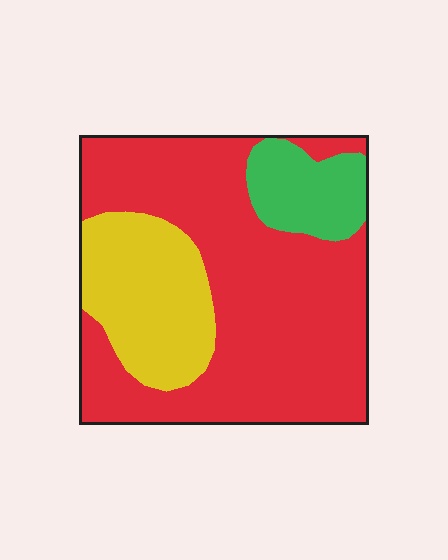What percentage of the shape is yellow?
Yellow takes up about one fifth (1/5) of the shape.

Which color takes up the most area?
Red, at roughly 65%.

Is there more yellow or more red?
Red.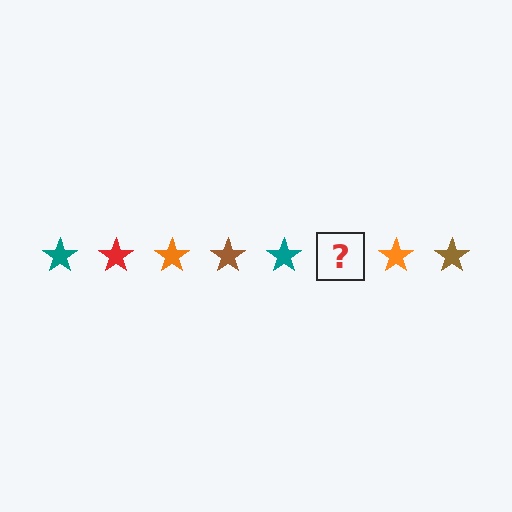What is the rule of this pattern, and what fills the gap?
The rule is that the pattern cycles through teal, red, orange, brown stars. The gap should be filled with a red star.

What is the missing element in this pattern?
The missing element is a red star.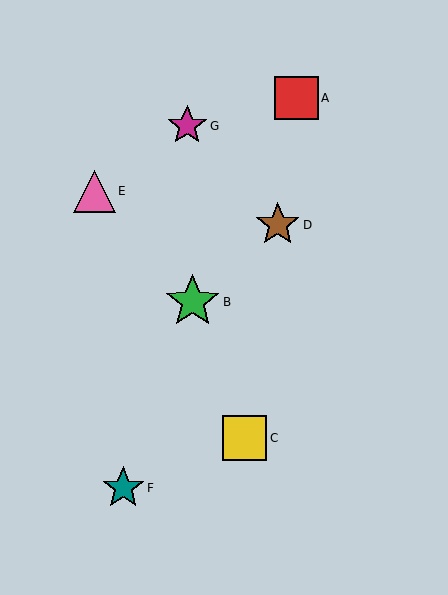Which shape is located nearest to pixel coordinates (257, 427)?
The yellow square (labeled C) at (245, 438) is nearest to that location.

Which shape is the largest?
The green star (labeled B) is the largest.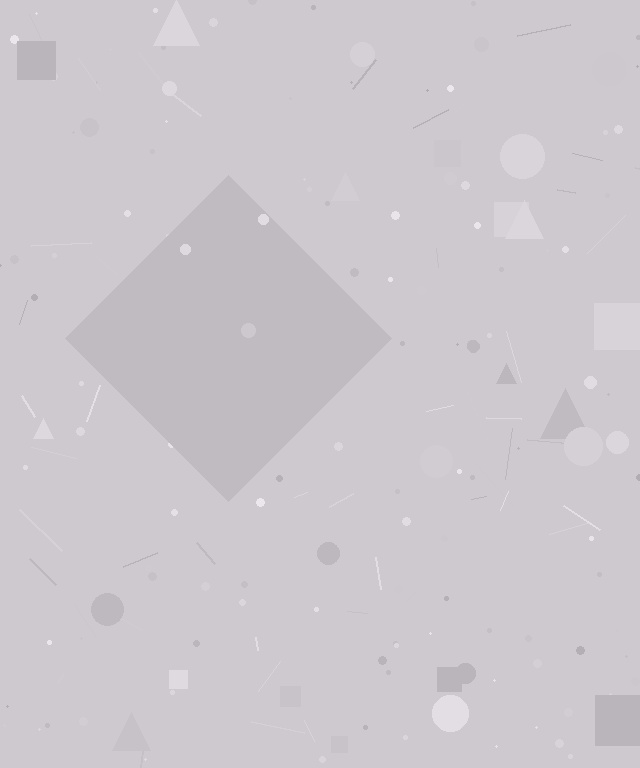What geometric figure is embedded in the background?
A diamond is embedded in the background.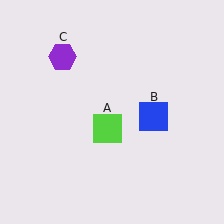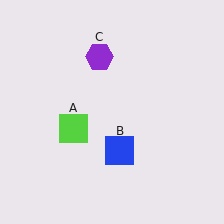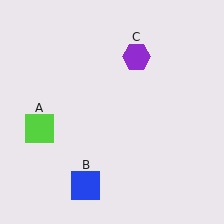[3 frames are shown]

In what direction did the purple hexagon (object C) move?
The purple hexagon (object C) moved right.